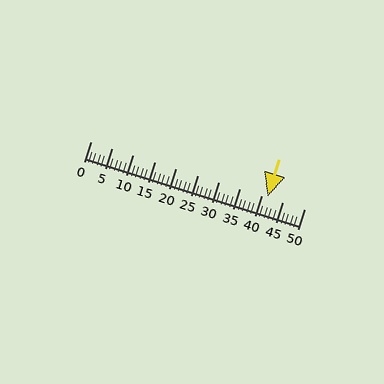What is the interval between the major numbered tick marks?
The major tick marks are spaced 5 units apart.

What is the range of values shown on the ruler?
The ruler shows values from 0 to 50.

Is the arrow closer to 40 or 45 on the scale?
The arrow is closer to 40.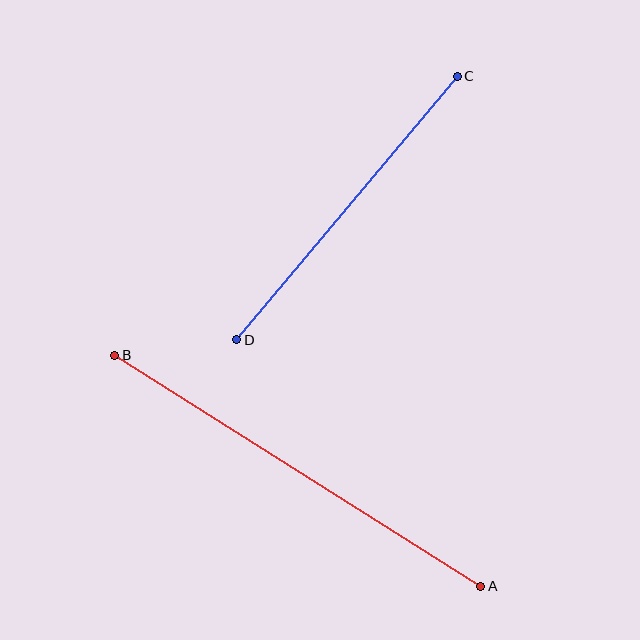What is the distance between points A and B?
The distance is approximately 433 pixels.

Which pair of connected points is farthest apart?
Points A and B are farthest apart.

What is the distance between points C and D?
The distance is approximately 343 pixels.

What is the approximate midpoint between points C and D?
The midpoint is at approximately (347, 208) pixels.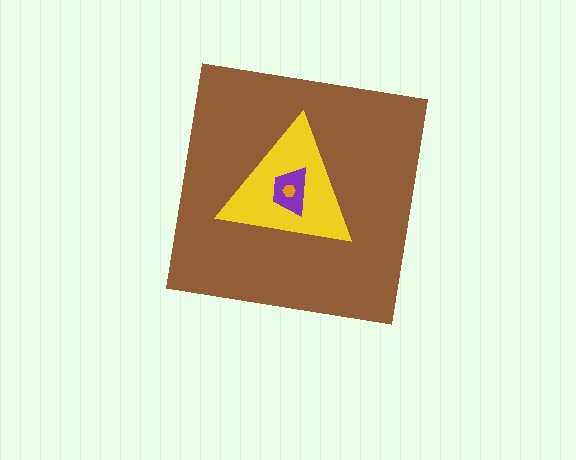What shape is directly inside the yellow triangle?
The purple trapezoid.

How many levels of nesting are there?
4.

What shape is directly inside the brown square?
The yellow triangle.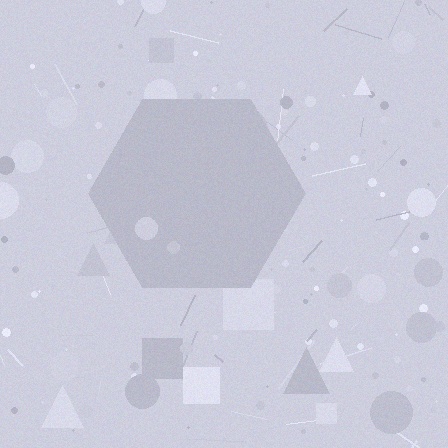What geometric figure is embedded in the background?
A hexagon is embedded in the background.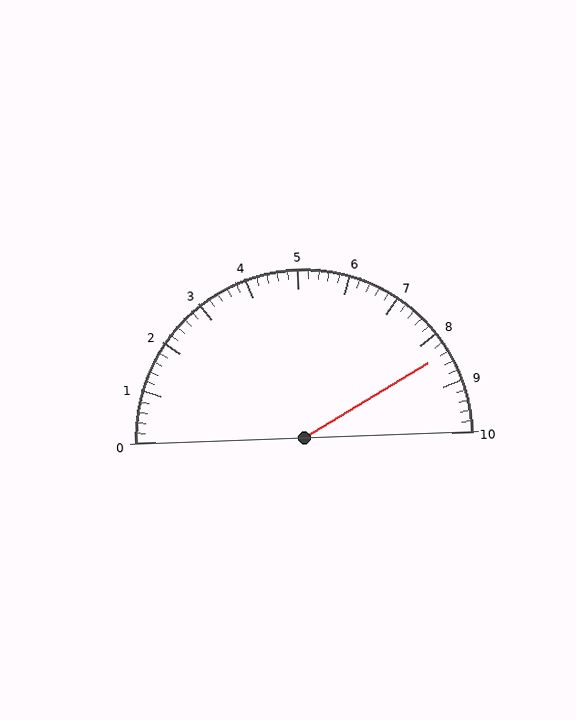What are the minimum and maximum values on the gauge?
The gauge ranges from 0 to 10.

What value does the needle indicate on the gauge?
The needle indicates approximately 8.4.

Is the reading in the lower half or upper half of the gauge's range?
The reading is in the upper half of the range (0 to 10).